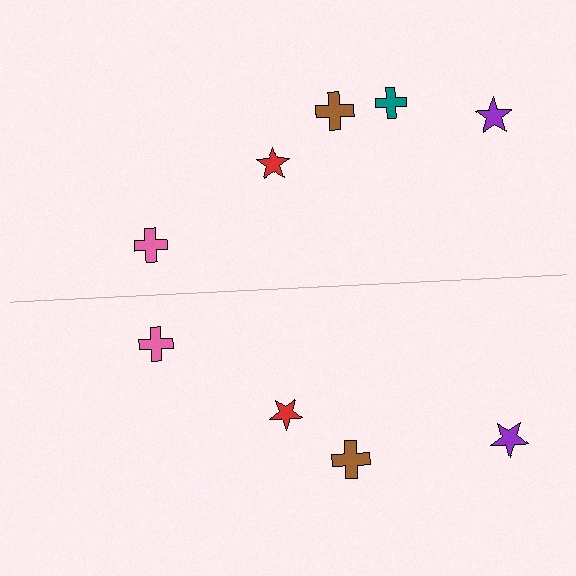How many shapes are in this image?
There are 9 shapes in this image.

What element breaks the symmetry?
A teal cross is missing from the bottom side.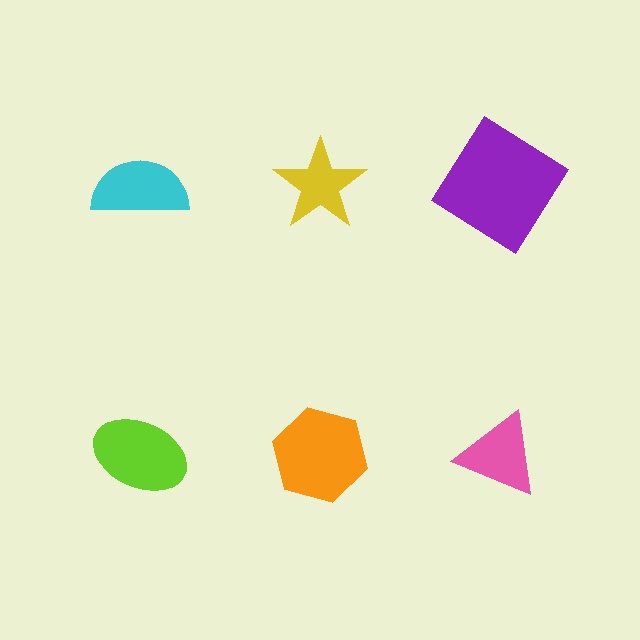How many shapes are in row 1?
3 shapes.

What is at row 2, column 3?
A pink triangle.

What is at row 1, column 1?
A cyan semicircle.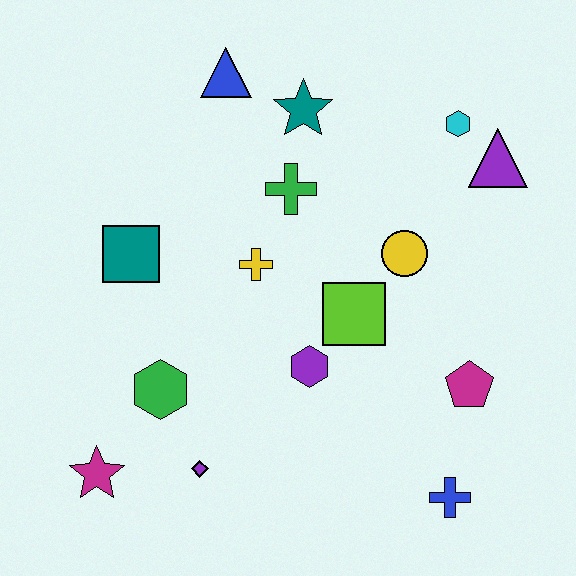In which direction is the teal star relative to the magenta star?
The teal star is above the magenta star.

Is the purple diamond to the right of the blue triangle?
No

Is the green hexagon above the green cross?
No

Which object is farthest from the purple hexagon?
The blue triangle is farthest from the purple hexagon.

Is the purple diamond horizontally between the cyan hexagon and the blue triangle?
No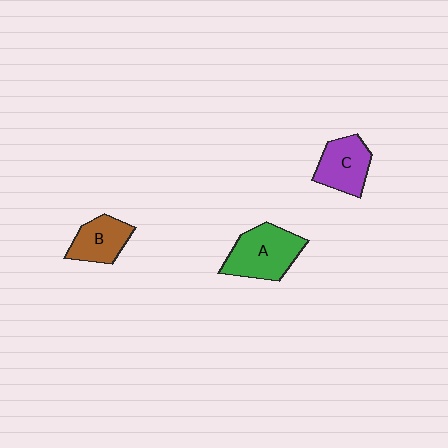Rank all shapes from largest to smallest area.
From largest to smallest: A (green), C (purple), B (brown).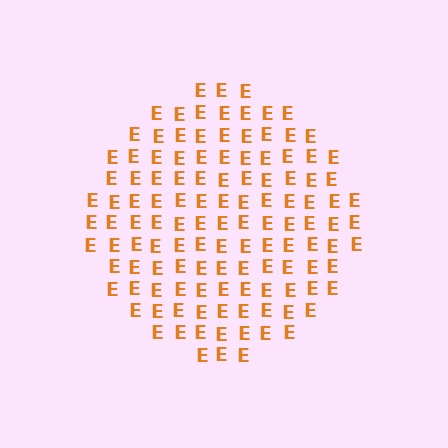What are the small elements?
The small elements are letter E's.